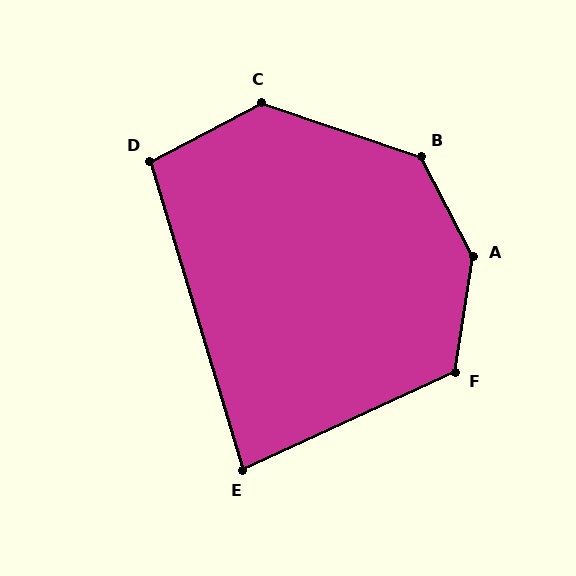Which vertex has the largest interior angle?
A, at approximately 144 degrees.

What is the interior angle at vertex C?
Approximately 134 degrees (obtuse).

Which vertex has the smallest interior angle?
E, at approximately 82 degrees.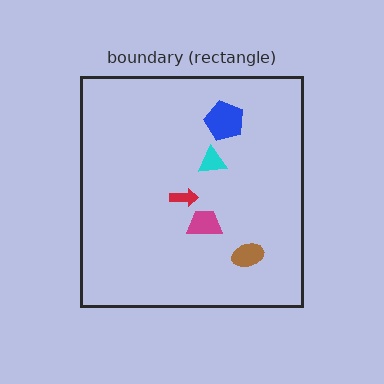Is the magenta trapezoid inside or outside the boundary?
Inside.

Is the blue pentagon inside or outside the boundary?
Inside.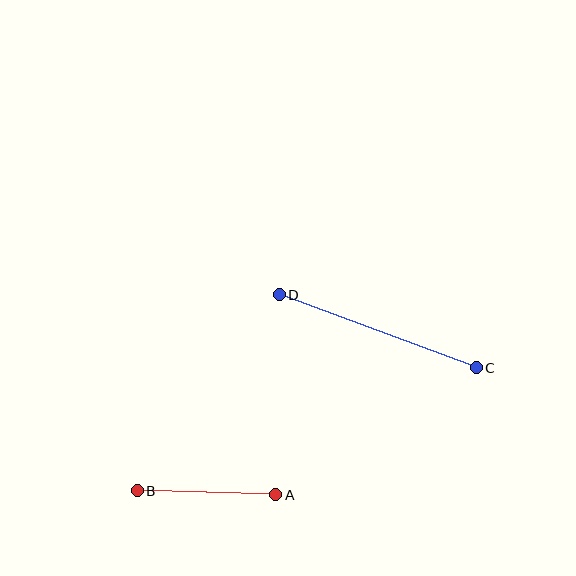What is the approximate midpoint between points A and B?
The midpoint is at approximately (207, 493) pixels.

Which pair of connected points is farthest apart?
Points C and D are farthest apart.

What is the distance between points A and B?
The distance is approximately 139 pixels.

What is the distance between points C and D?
The distance is approximately 210 pixels.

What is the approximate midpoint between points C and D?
The midpoint is at approximately (378, 331) pixels.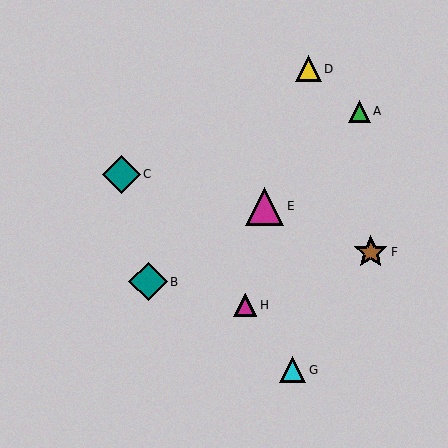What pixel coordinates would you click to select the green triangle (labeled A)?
Click at (359, 111) to select the green triangle A.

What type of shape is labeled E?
Shape E is a magenta triangle.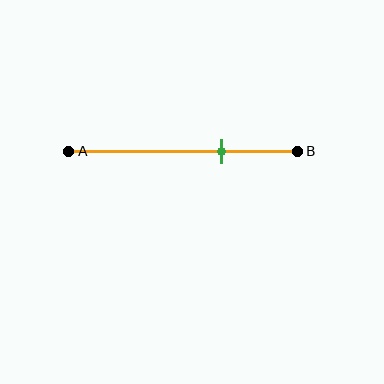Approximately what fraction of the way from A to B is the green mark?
The green mark is approximately 65% of the way from A to B.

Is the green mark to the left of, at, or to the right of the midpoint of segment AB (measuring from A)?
The green mark is to the right of the midpoint of segment AB.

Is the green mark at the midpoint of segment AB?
No, the mark is at about 65% from A, not at the 50% midpoint.